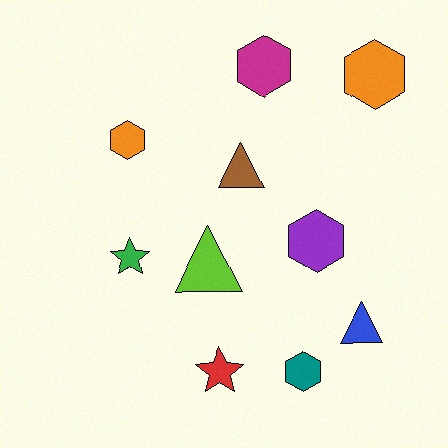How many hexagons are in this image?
There are 5 hexagons.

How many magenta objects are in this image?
There is 1 magenta object.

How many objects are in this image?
There are 10 objects.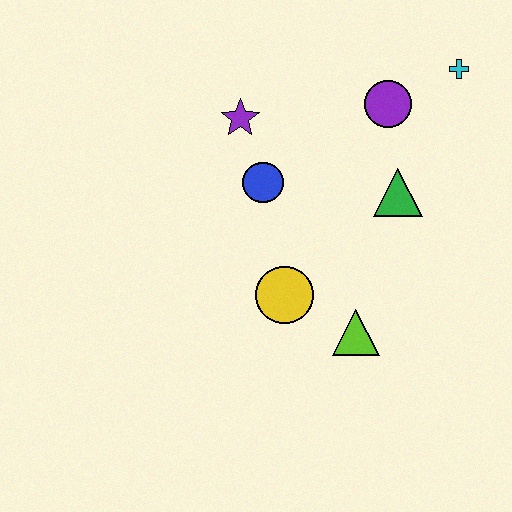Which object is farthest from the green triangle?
The purple star is farthest from the green triangle.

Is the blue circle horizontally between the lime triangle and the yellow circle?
No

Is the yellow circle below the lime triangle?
No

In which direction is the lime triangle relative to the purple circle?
The lime triangle is below the purple circle.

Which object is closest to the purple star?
The blue circle is closest to the purple star.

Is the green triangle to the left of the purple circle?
No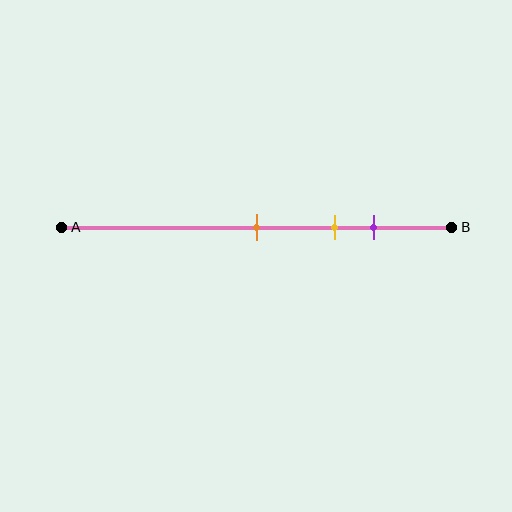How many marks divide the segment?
There are 3 marks dividing the segment.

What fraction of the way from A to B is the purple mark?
The purple mark is approximately 80% (0.8) of the way from A to B.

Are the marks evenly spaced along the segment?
Yes, the marks are approximately evenly spaced.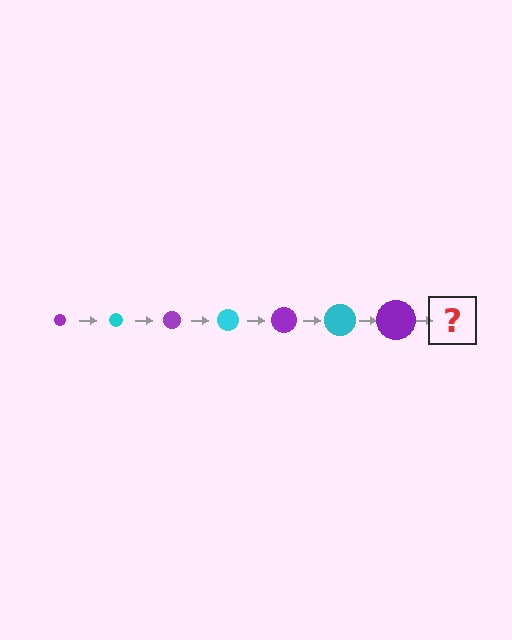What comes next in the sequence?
The next element should be a cyan circle, larger than the previous one.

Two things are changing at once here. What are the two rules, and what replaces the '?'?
The two rules are that the circle grows larger each step and the color cycles through purple and cyan. The '?' should be a cyan circle, larger than the previous one.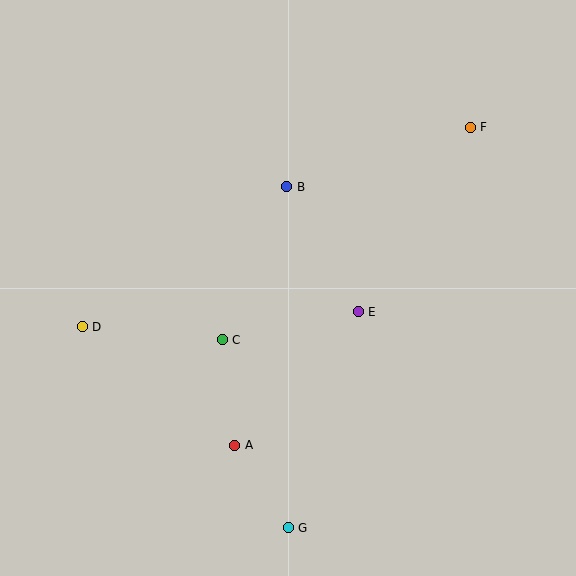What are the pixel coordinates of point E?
Point E is at (358, 312).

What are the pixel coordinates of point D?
Point D is at (82, 327).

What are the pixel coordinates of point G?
Point G is at (288, 528).